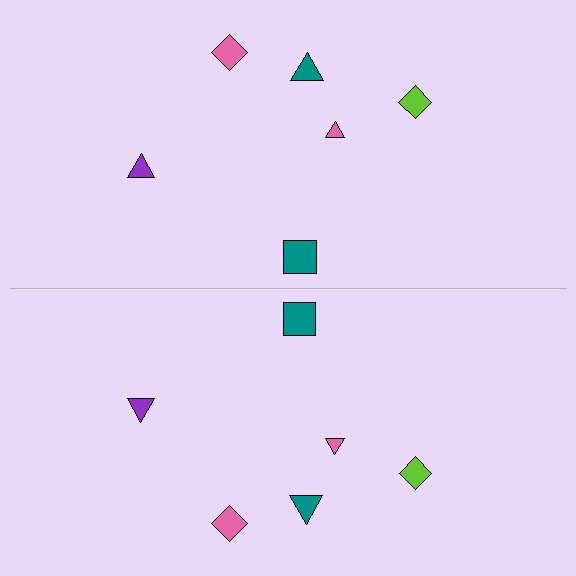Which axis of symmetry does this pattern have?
The pattern has a horizontal axis of symmetry running through the center of the image.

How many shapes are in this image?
There are 12 shapes in this image.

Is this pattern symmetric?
Yes, this pattern has bilateral (reflection) symmetry.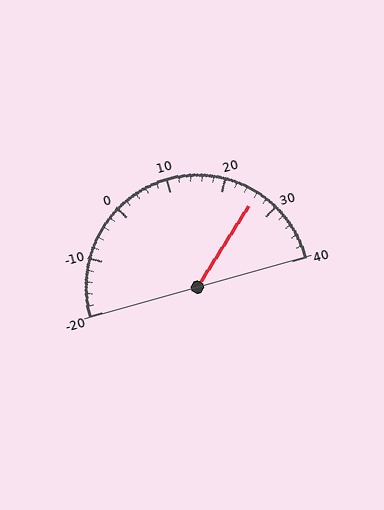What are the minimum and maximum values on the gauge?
The gauge ranges from -20 to 40.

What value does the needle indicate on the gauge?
The needle indicates approximately 26.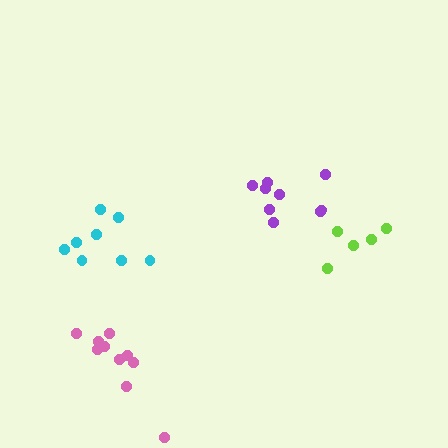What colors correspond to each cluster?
The clusters are colored: cyan, purple, lime, pink.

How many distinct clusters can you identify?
There are 4 distinct clusters.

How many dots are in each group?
Group 1: 8 dots, Group 2: 9 dots, Group 3: 5 dots, Group 4: 10 dots (32 total).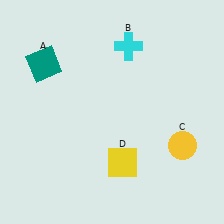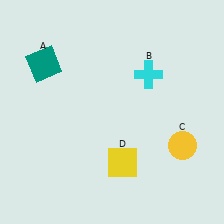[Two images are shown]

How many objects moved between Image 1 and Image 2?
1 object moved between the two images.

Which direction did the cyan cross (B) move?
The cyan cross (B) moved down.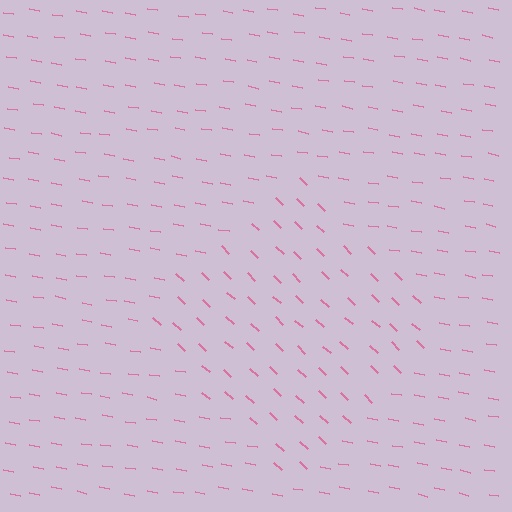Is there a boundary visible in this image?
Yes, there is a texture boundary formed by a change in line orientation.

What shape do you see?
I see a diamond.